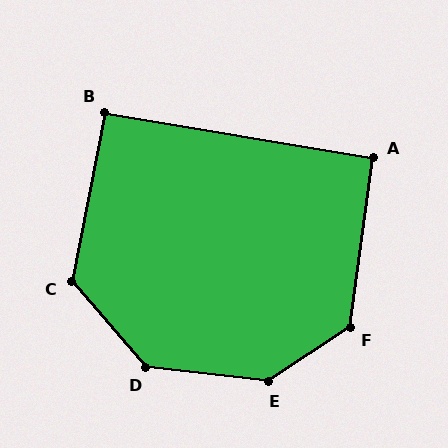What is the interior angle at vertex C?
Approximately 128 degrees (obtuse).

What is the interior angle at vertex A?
Approximately 92 degrees (approximately right).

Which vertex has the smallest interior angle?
B, at approximately 92 degrees.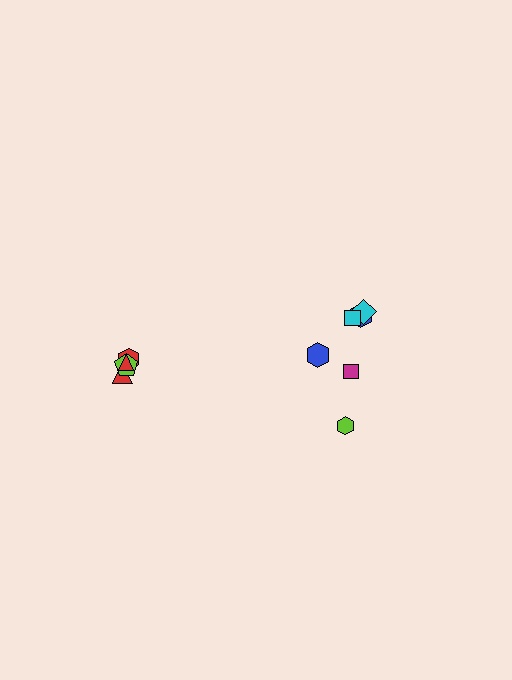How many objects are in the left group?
There are 4 objects.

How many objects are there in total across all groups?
There are 10 objects.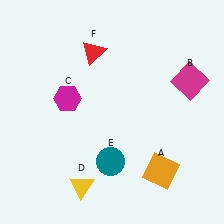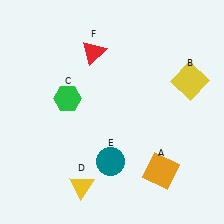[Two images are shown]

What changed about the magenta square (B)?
In Image 1, B is magenta. In Image 2, it changed to yellow.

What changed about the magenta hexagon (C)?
In Image 1, C is magenta. In Image 2, it changed to green.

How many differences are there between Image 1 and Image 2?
There are 2 differences between the two images.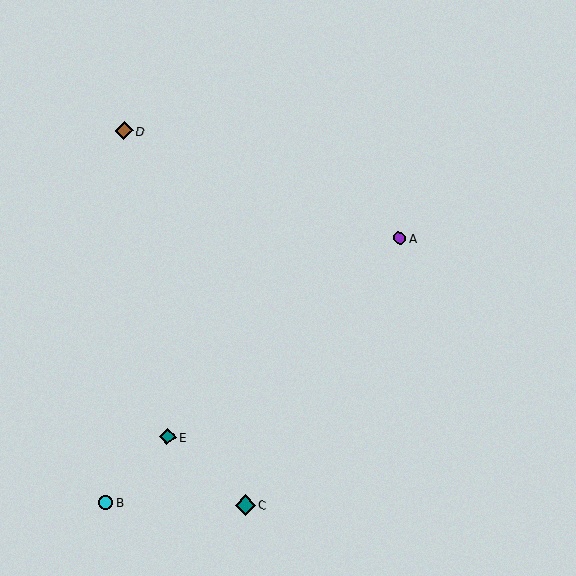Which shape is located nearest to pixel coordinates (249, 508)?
The teal diamond (labeled C) at (245, 505) is nearest to that location.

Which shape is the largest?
The teal diamond (labeled C) is the largest.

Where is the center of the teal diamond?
The center of the teal diamond is at (245, 505).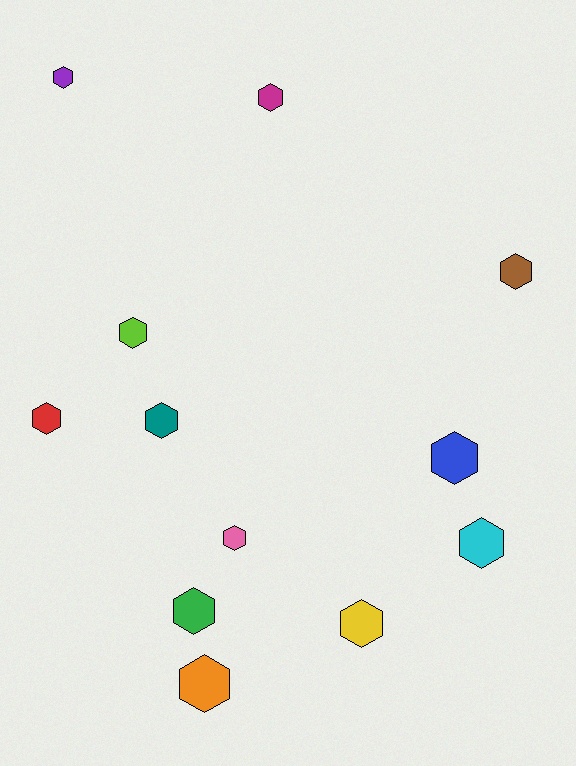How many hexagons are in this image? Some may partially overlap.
There are 12 hexagons.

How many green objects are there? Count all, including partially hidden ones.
There is 1 green object.